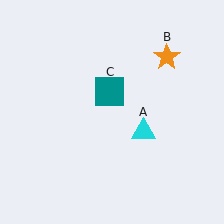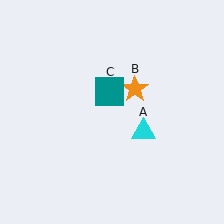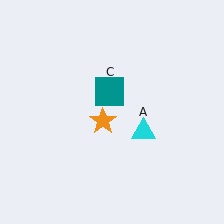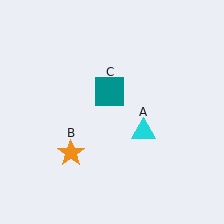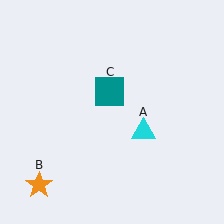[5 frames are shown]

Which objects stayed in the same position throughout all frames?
Cyan triangle (object A) and teal square (object C) remained stationary.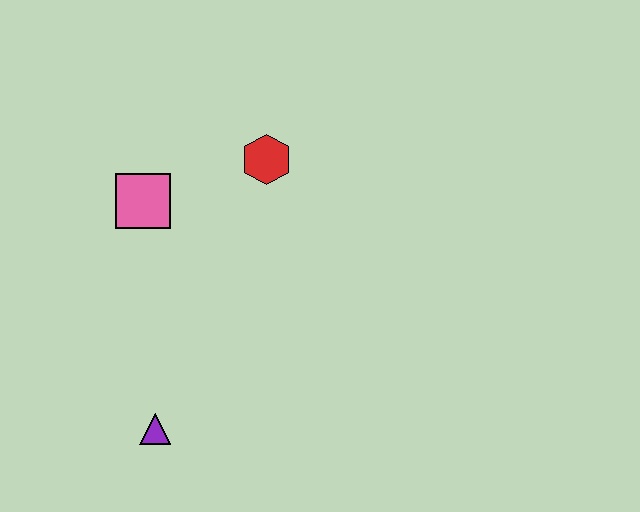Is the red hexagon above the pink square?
Yes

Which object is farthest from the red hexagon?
The purple triangle is farthest from the red hexagon.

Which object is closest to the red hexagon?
The pink square is closest to the red hexagon.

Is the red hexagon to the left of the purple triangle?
No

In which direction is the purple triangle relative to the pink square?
The purple triangle is below the pink square.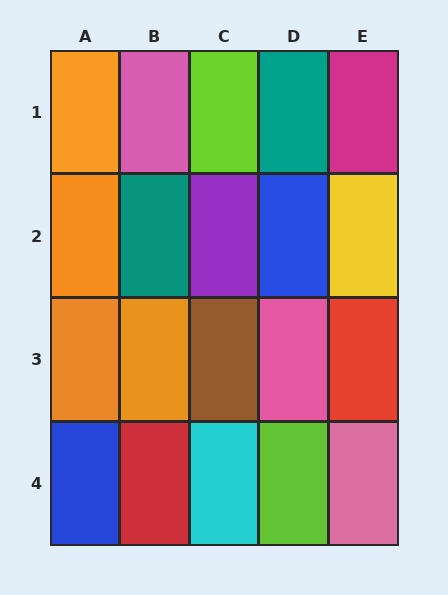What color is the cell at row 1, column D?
Teal.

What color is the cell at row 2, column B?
Teal.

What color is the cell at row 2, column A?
Orange.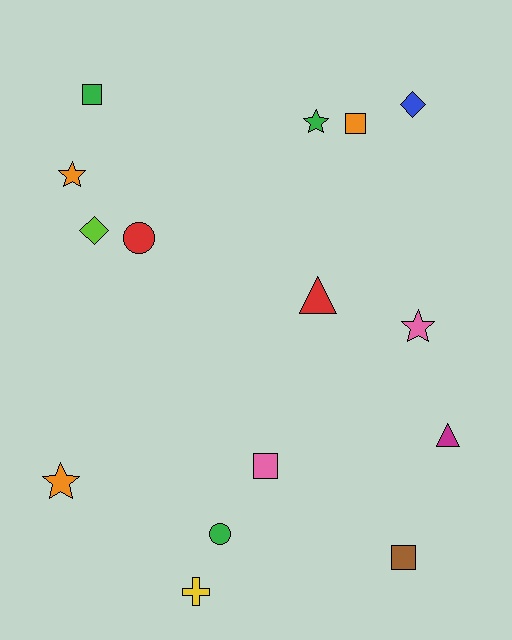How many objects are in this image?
There are 15 objects.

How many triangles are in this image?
There are 2 triangles.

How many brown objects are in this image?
There is 1 brown object.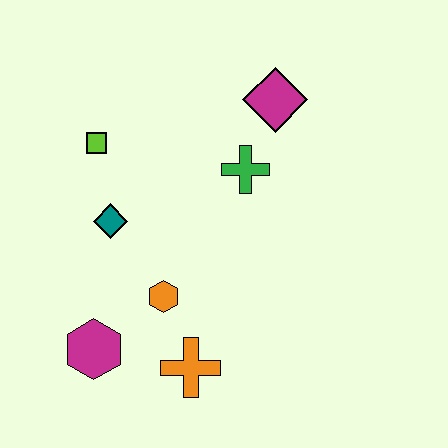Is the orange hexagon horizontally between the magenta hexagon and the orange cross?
Yes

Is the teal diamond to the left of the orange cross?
Yes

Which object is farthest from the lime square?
The orange cross is farthest from the lime square.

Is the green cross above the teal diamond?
Yes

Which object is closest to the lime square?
The teal diamond is closest to the lime square.